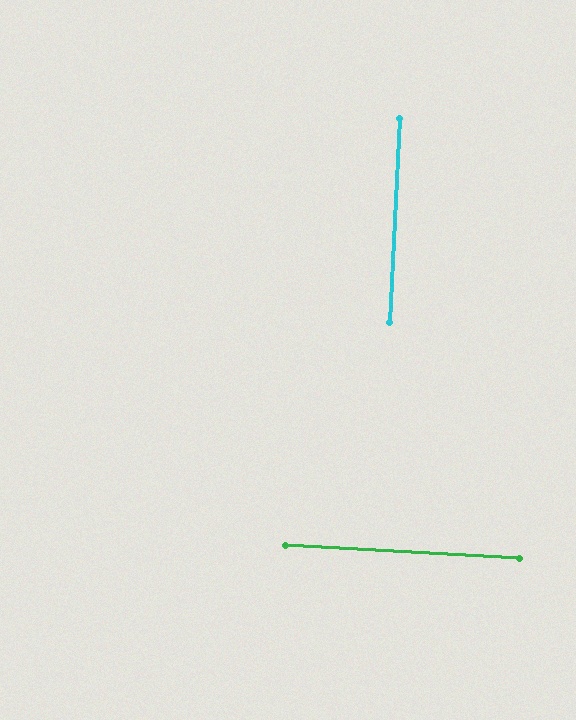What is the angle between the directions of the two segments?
Approximately 90 degrees.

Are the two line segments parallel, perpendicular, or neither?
Perpendicular — they meet at approximately 90°.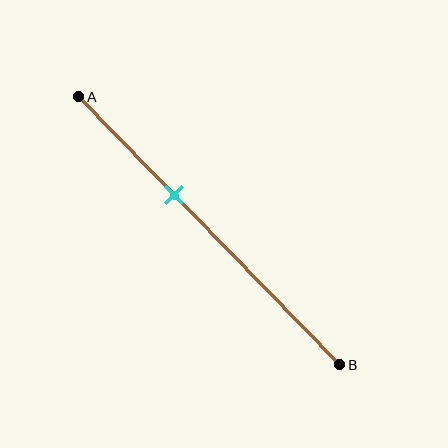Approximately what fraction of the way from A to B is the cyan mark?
The cyan mark is approximately 35% of the way from A to B.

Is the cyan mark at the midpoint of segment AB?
No, the mark is at about 35% from A, not at the 50% midpoint.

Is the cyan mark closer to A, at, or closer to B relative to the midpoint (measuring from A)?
The cyan mark is closer to point A than the midpoint of segment AB.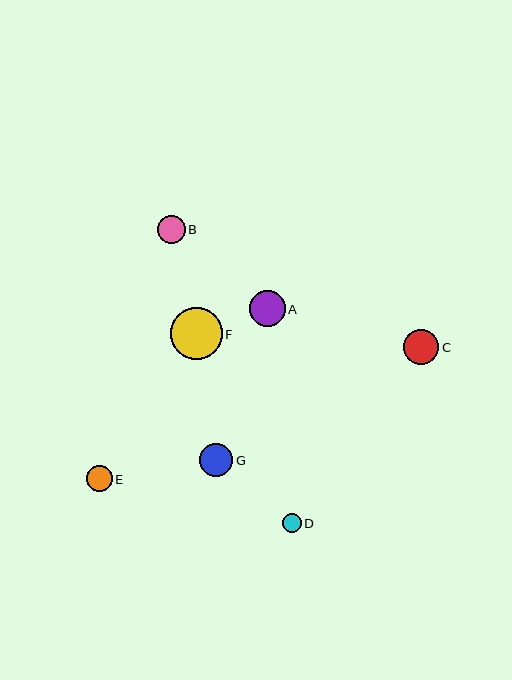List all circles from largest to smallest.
From largest to smallest: F, A, C, G, B, E, D.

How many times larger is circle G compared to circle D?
Circle G is approximately 1.8 times the size of circle D.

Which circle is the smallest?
Circle D is the smallest with a size of approximately 19 pixels.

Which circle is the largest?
Circle F is the largest with a size of approximately 52 pixels.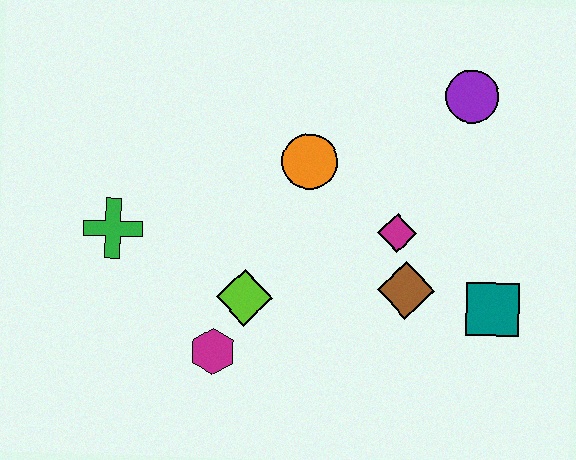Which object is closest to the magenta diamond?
The brown diamond is closest to the magenta diamond.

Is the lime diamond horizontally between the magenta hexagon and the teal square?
Yes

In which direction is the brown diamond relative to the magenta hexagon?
The brown diamond is to the right of the magenta hexagon.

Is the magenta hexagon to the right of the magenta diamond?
No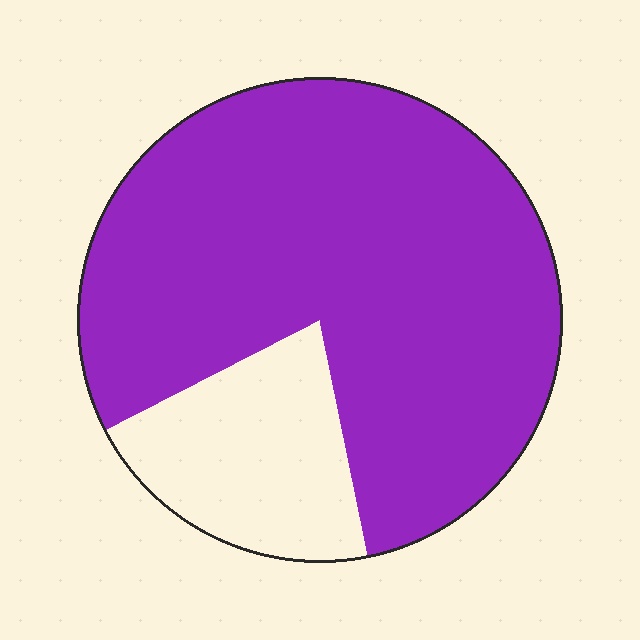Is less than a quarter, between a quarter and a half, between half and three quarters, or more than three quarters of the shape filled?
More than three quarters.